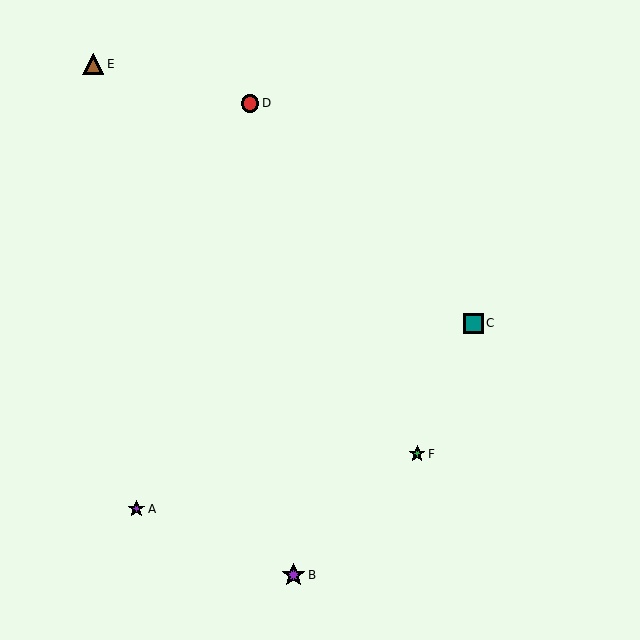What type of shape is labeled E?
Shape E is a brown triangle.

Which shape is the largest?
The purple star (labeled B) is the largest.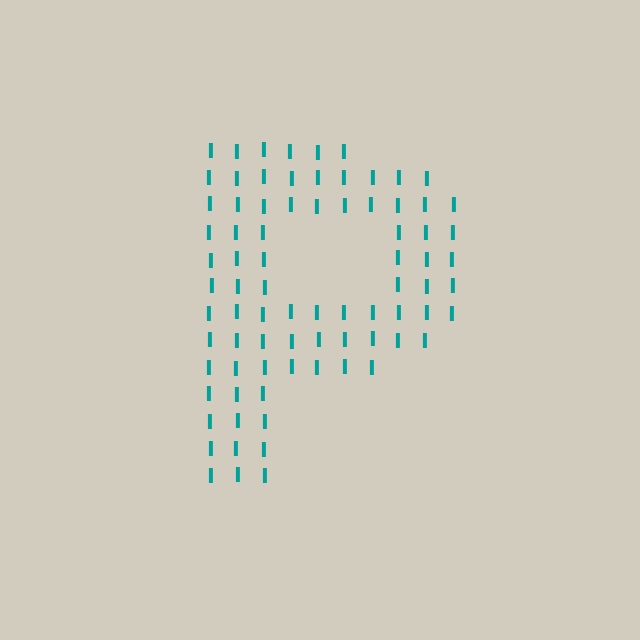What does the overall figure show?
The overall figure shows the letter P.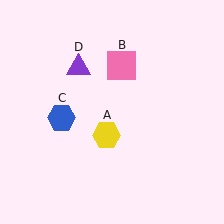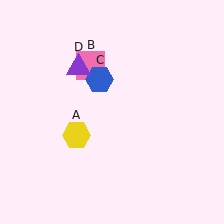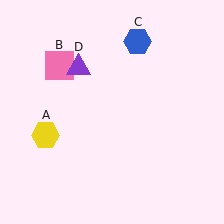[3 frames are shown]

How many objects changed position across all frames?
3 objects changed position: yellow hexagon (object A), pink square (object B), blue hexagon (object C).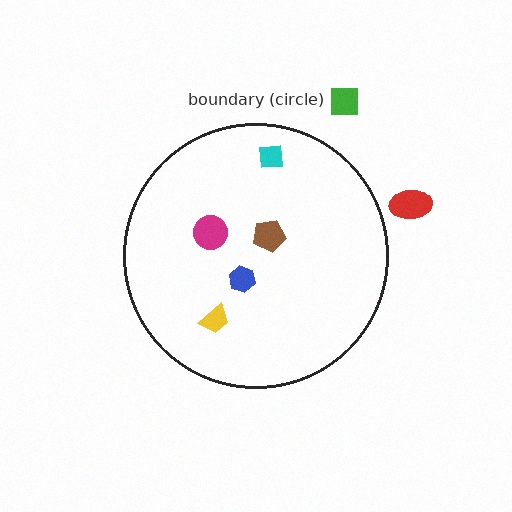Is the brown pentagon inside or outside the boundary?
Inside.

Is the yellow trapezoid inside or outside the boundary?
Inside.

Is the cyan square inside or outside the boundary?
Inside.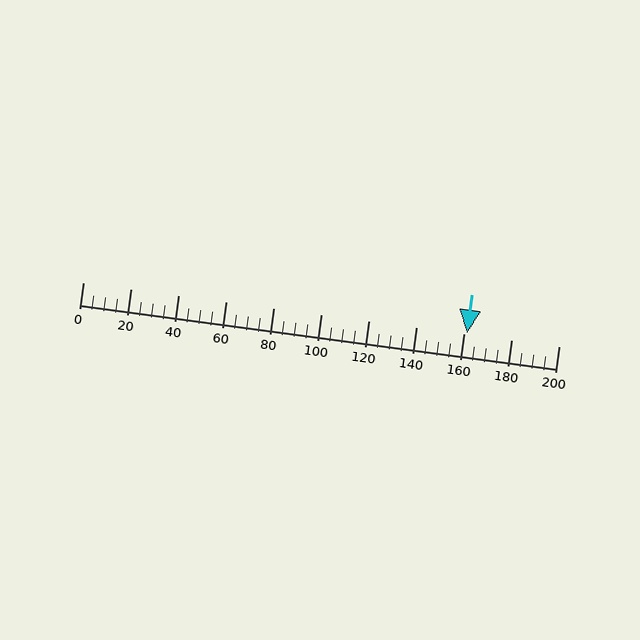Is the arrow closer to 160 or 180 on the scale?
The arrow is closer to 160.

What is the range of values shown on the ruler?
The ruler shows values from 0 to 200.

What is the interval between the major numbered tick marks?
The major tick marks are spaced 20 units apart.